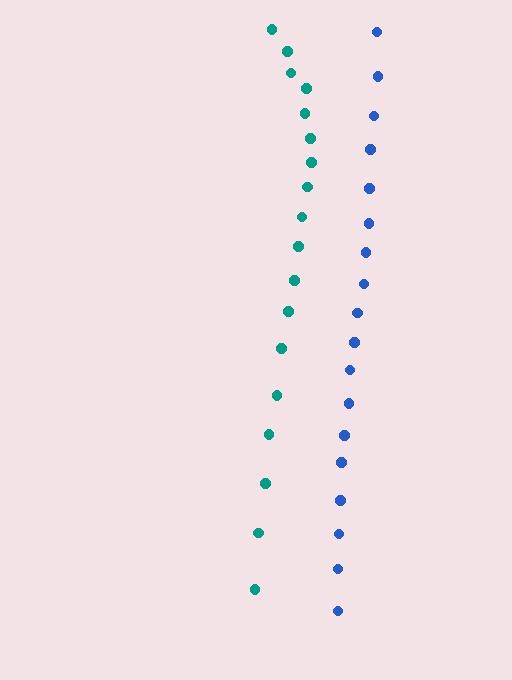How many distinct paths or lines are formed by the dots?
There are 2 distinct paths.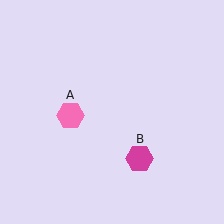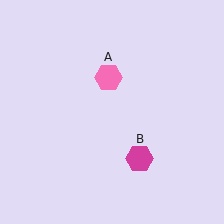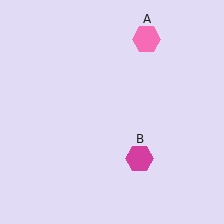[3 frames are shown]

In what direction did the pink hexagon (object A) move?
The pink hexagon (object A) moved up and to the right.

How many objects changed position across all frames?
1 object changed position: pink hexagon (object A).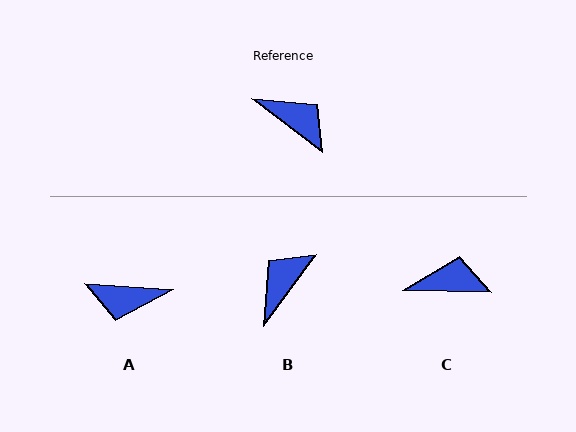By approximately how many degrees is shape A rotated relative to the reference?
Approximately 147 degrees clockwise.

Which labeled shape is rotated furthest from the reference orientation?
A, about 147 degrees away.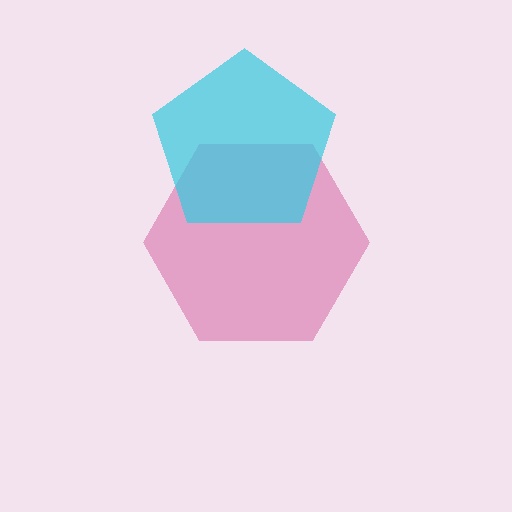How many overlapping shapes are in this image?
There are 2 overlapping shapes in the image.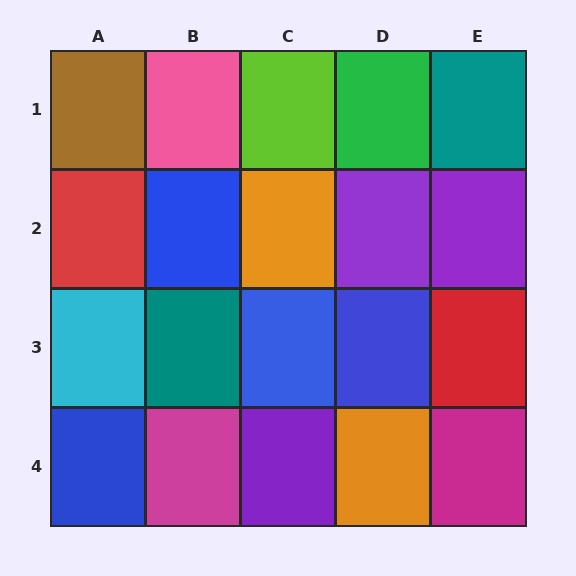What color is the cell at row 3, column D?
Blue.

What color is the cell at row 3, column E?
Red.